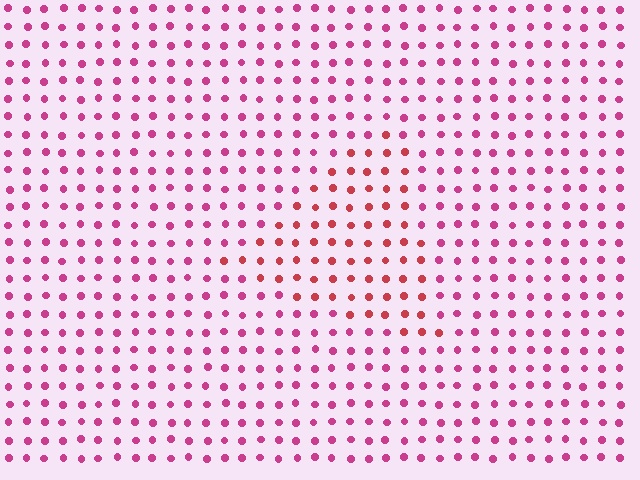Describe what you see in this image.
The image is filled with small magenta elements in a uniform arrangement. A triangle-shaped region is visible where the elements are tinted to a slightly different hue, forming a subtle color boundary.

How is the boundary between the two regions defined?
The boundary is defined purely by a slight shift in hue (about 28 degrees). Spacing, size, and orientation are identical on both sides.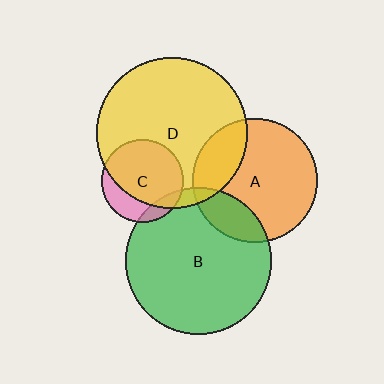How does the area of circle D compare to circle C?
Approximately 3.4 times.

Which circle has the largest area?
Circle D (yellow).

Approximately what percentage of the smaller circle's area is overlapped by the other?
Approximately 10%.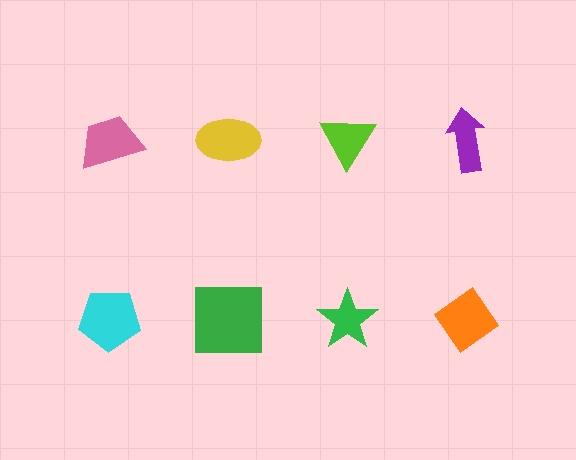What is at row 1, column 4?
A purple arrow.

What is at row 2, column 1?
A cyan pentagon.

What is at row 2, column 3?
A green star.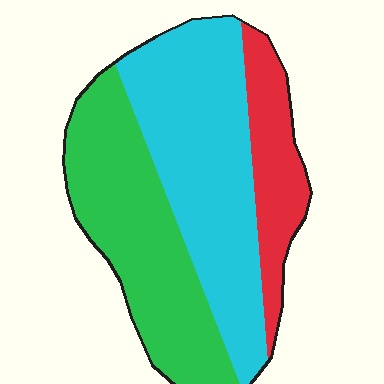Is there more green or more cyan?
Cyan.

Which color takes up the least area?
Red, at roughly 15%.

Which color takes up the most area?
Cyan, at roughly 45%.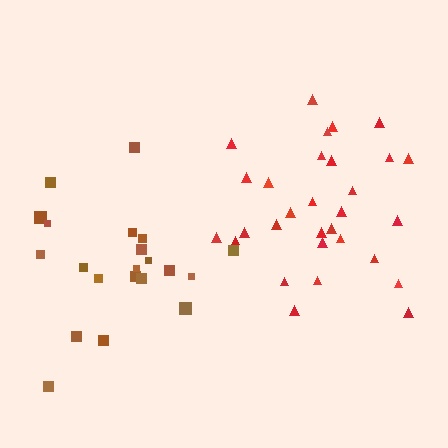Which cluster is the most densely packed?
Red.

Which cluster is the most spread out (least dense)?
Brown.